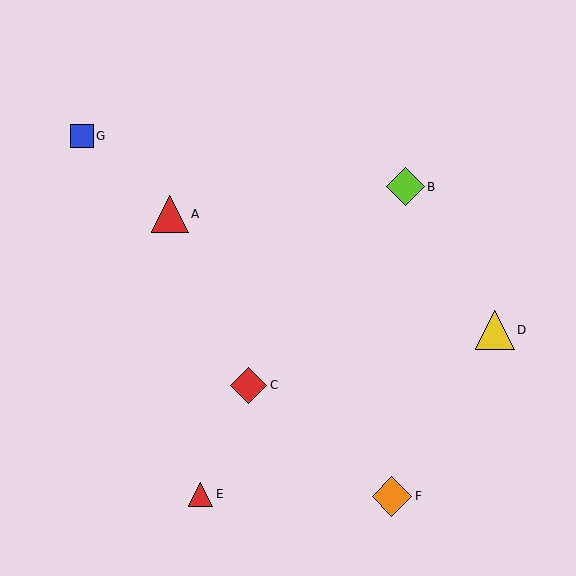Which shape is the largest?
The orange diamond (labeled F) is the largest.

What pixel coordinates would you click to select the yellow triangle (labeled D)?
Click at (495, 330) to select the yellow triangle D.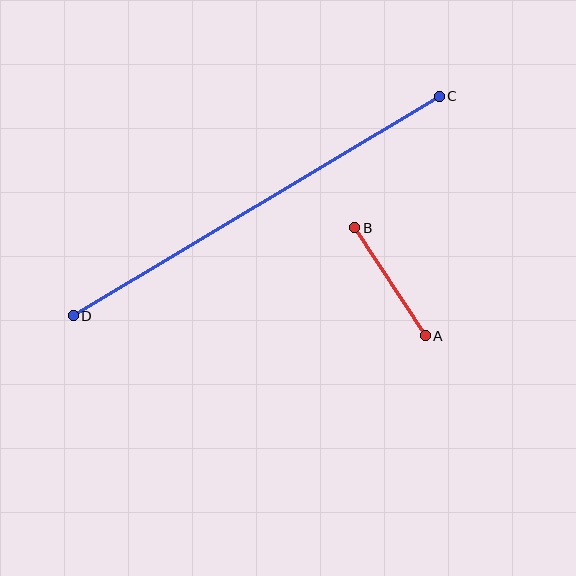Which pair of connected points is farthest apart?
Points C and D are farthest apart.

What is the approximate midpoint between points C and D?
The midpoint is at approximately (256, 206) pixels.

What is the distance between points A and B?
The distance is approximately 129 pixels.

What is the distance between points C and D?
The distance is approximately 427 pixels.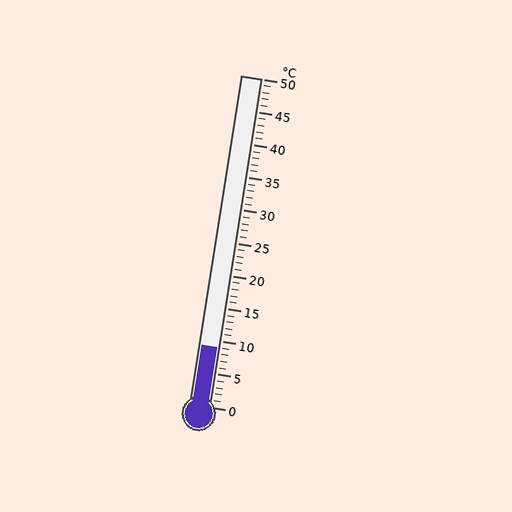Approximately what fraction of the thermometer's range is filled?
The thermometer is filled to approximately 20% of its range.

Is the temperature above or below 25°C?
The temperature is below 25°C.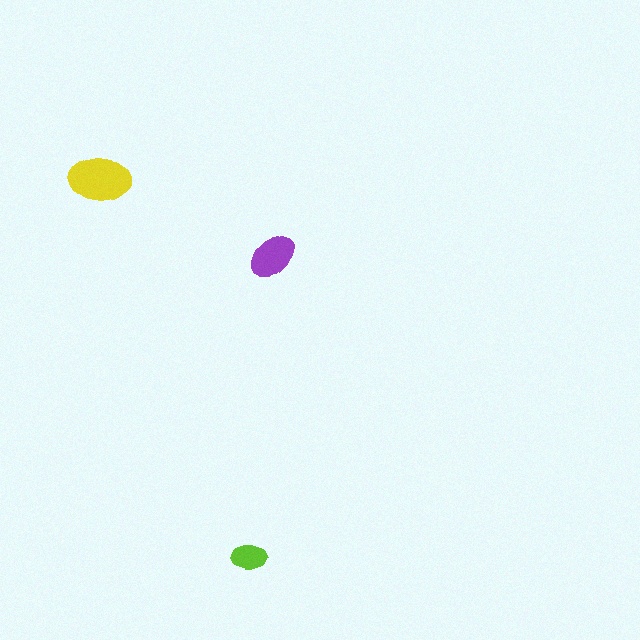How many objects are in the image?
There are 3 objects in the image.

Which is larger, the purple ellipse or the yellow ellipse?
The yellow one.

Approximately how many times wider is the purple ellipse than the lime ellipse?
About 1.5 times wider.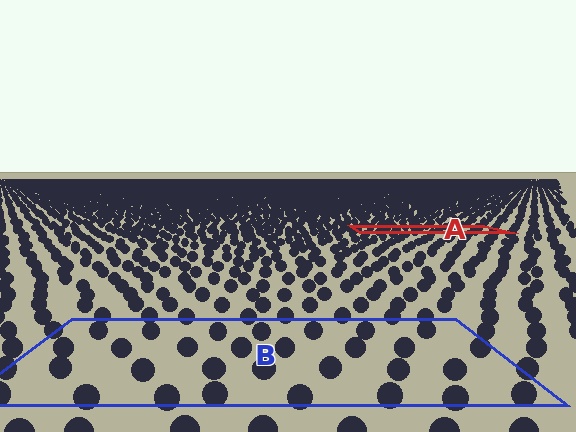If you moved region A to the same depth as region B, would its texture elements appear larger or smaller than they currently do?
They would appear larger. At a closer depth, the same texture elements are projected at a bigger on-screen size.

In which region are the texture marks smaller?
The texture marks are smaller in region A, because it is farther away.